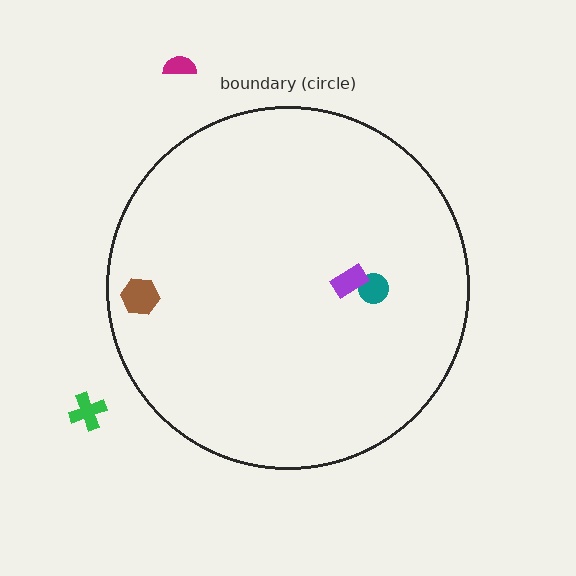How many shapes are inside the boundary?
3 inside, 2 outside.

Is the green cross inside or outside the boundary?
Outside.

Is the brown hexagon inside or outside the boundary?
Inside.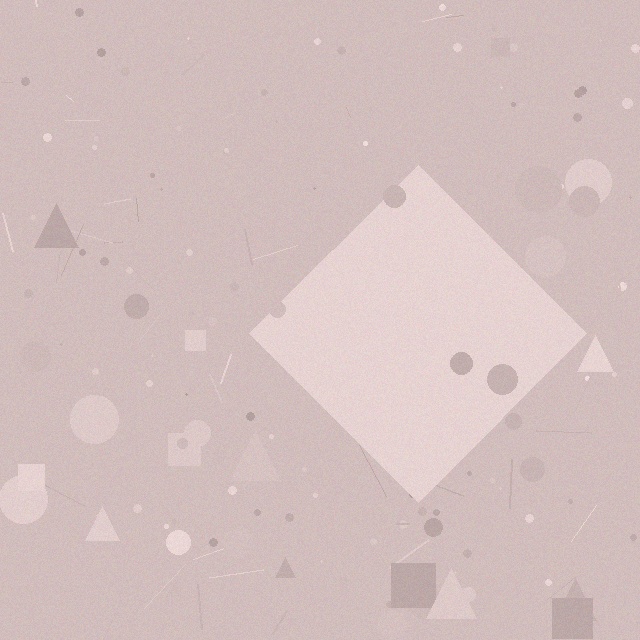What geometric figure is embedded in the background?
A diamond is embedded in the background.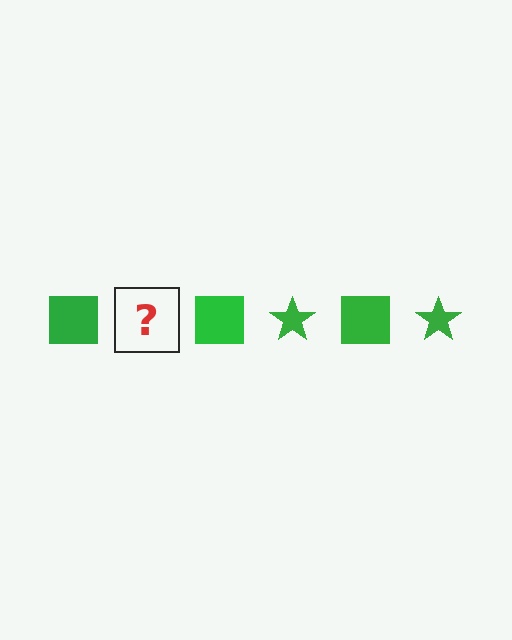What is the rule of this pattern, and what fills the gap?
The rule is that the pattern cycles through square, star shapes in green. The gap should be filled with a green star.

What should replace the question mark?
The question mark should be replaced with a green star.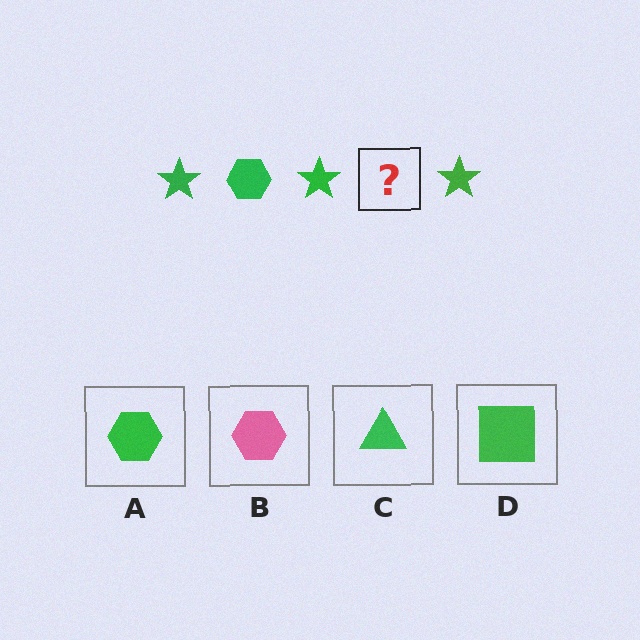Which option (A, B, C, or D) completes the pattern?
A.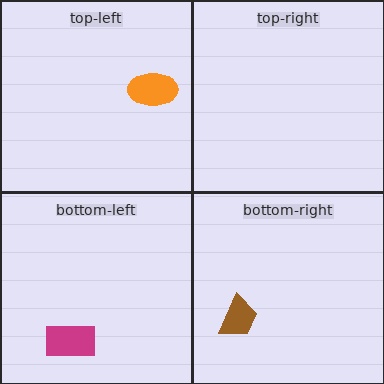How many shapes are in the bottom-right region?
1.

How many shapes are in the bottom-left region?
1.